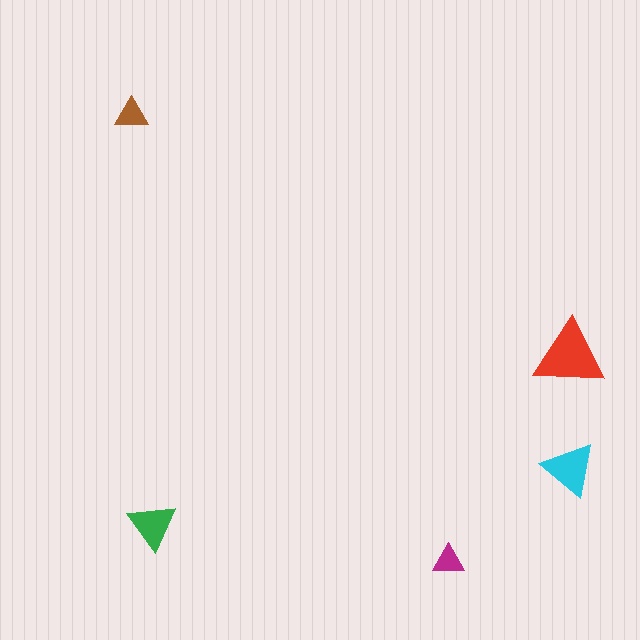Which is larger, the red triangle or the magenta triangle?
The red one.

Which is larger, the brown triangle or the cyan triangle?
The cyan one.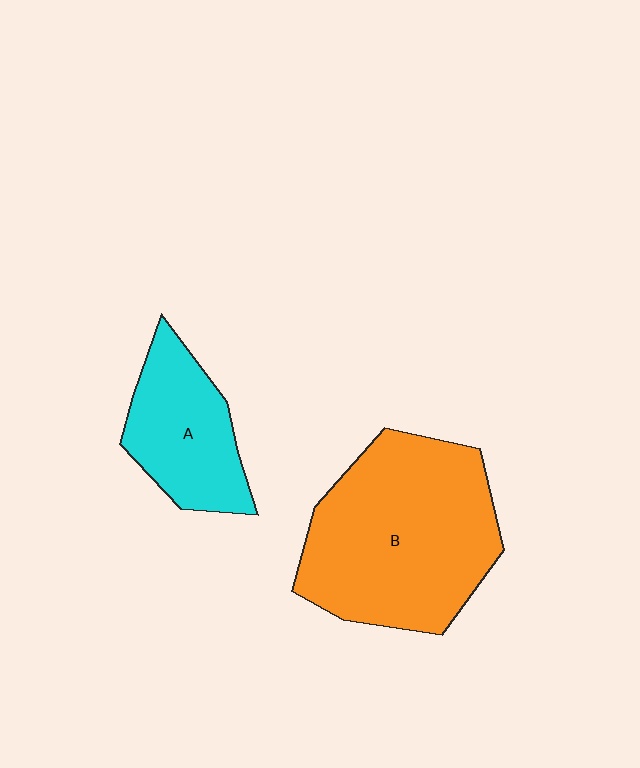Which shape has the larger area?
Shape B (orange).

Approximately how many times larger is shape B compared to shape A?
Approximately 2.0 times.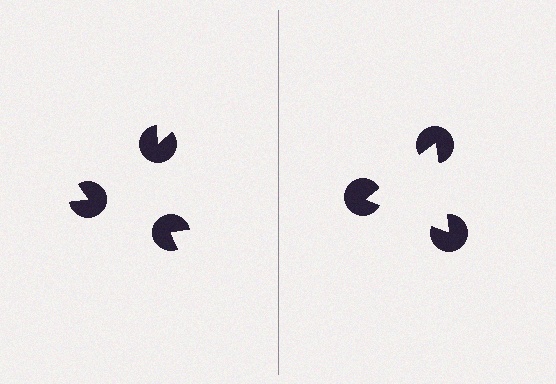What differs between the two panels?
The pac-man discs are positioned identically on both sides; only the wedge orientations differ. On the right they align to a triangle; on the left they are misaligned.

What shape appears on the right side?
An illusory triangle.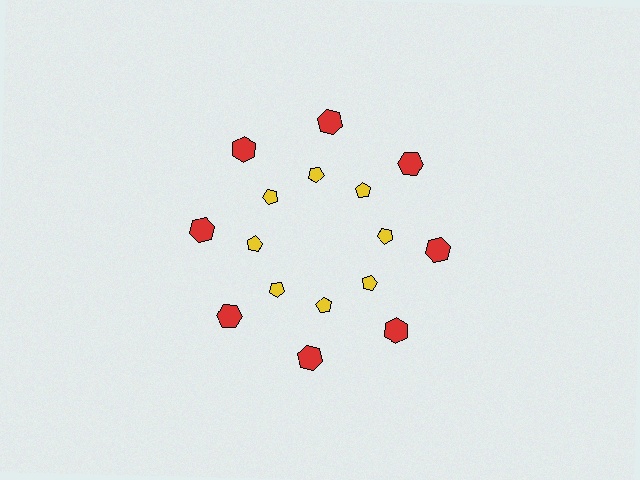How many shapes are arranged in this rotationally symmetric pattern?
There are 16 shapes, arranged in 8 groups of 2.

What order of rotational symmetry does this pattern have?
This pattern has 8-fold rotational symmetry.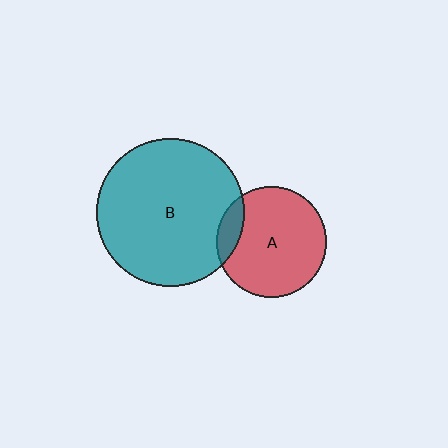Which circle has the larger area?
Circle B (teal).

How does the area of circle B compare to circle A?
Approximately 1.8 times.